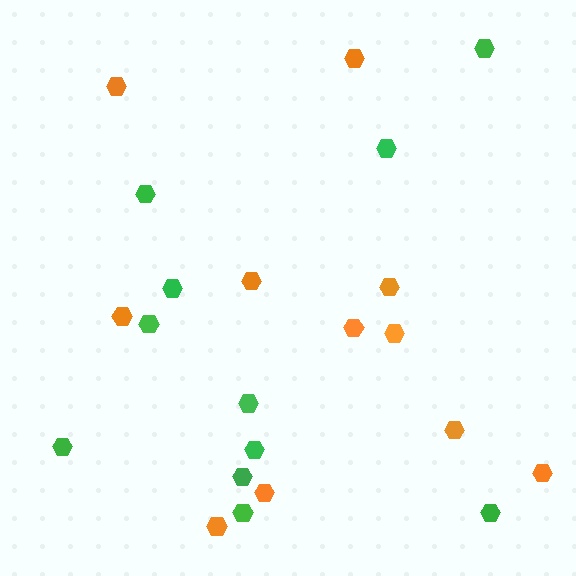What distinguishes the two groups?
There are 2 groups: one group of green hexagons (11) and one group of orange hexagons (11).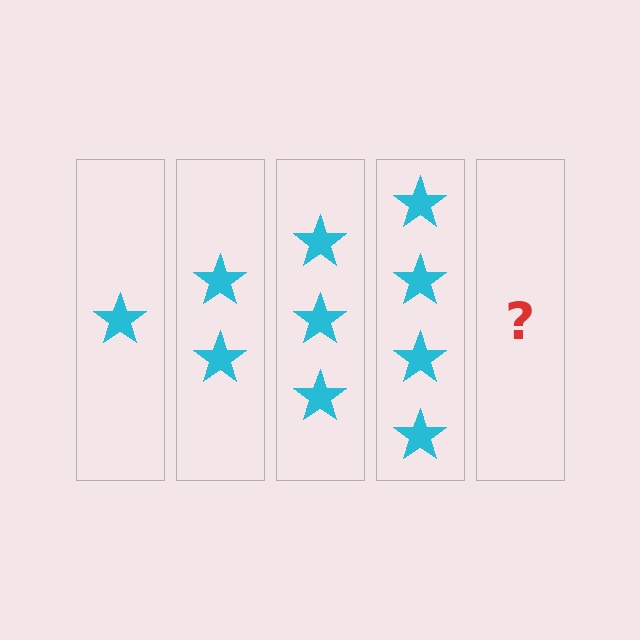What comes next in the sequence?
The next element should be 5 stars.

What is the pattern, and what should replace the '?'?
The pattern is that each step adds one more star. The '?' should be 5 stars.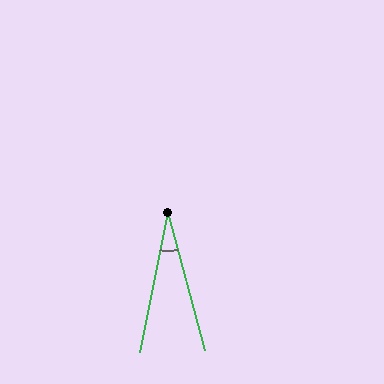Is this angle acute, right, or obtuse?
It is acute.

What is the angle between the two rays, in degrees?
Approximately 27 degrees.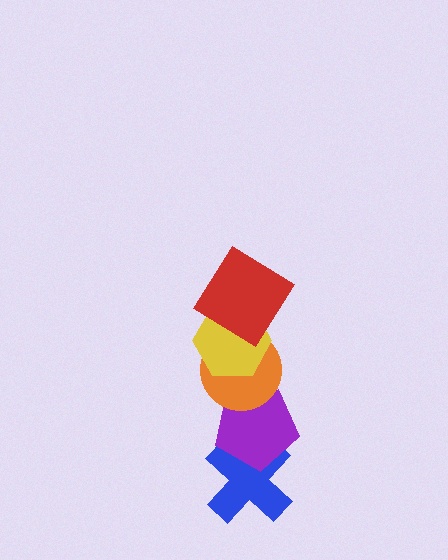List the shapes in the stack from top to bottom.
From top to bottom: the red diamond, the yellow hexagon, the orange circle, the purple pentagon, the blue cross.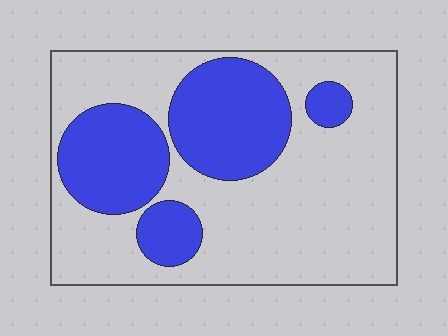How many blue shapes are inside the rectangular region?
4.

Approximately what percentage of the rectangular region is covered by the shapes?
Approximately 35%.